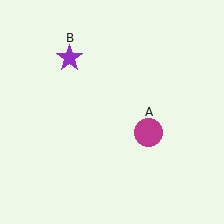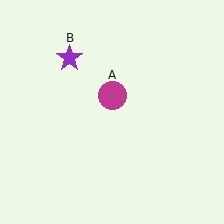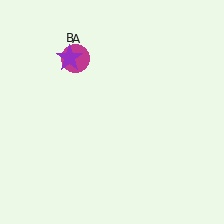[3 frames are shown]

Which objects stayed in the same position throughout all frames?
Purple star (object B) remained stationary.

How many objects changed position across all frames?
1 object changed position: magenta circle (object A).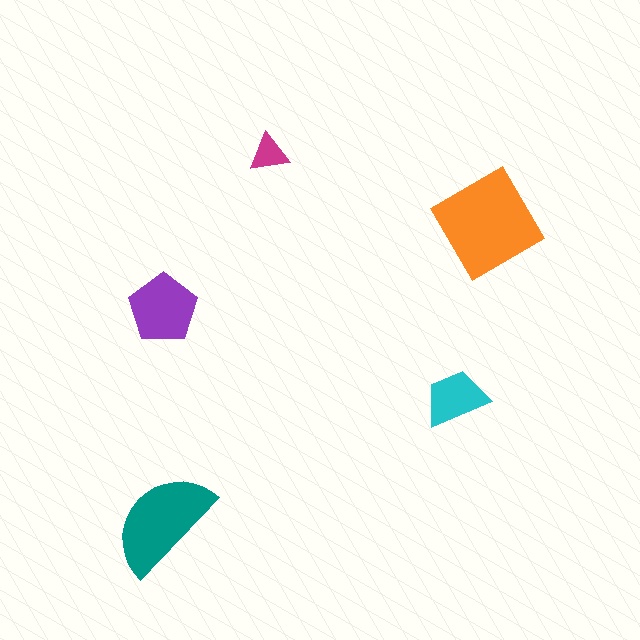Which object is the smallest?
The magenta triangle.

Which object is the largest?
The orange diamond.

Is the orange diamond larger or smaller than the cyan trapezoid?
Larger.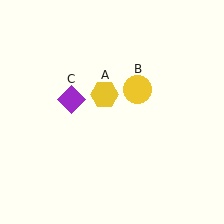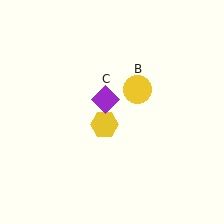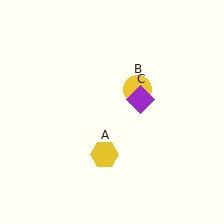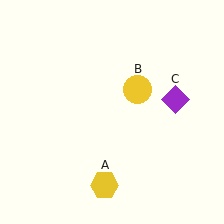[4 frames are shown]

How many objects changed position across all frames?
2 objects changed position: yellow hexagon (object A), purple diamond (object C).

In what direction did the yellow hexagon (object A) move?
The yellow hexagon (object A) moved down.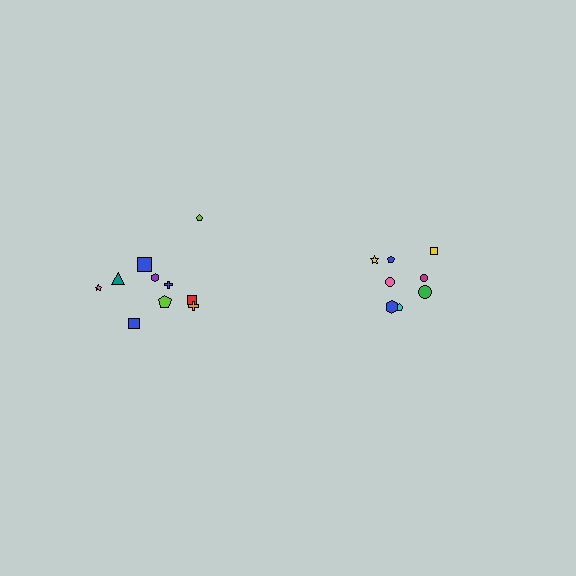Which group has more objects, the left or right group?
The left group.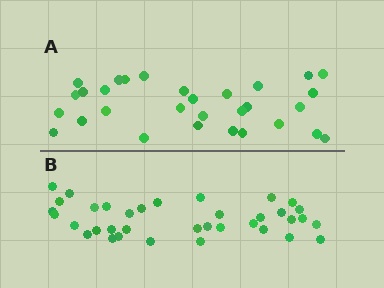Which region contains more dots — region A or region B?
Region B (the bottom region) has more dots.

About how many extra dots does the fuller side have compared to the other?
Region B has about 6 more dots than region A.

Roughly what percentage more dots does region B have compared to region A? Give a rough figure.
About 20% more.